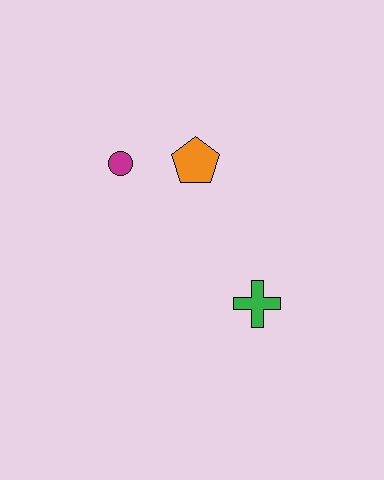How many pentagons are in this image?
There is 1 pentagon.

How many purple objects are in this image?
There are no purple objects.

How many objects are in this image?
There are 3 objects.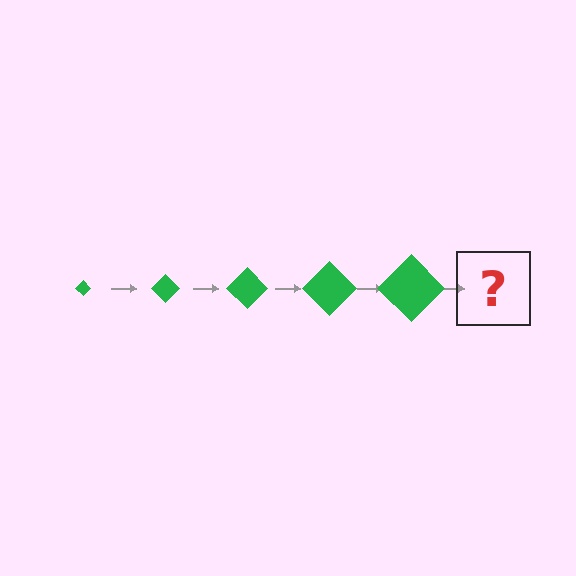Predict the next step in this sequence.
The next step is a green diamond, larger than the previous one.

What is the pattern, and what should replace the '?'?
The pattern is that the diamond gets progressively larger each step. The '?' should be a green diamond, larger than the previous one.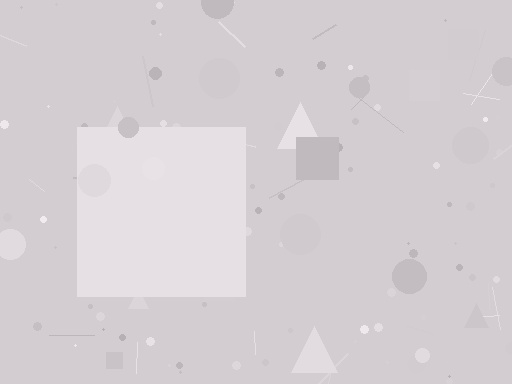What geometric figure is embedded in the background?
A square is embedded in the background.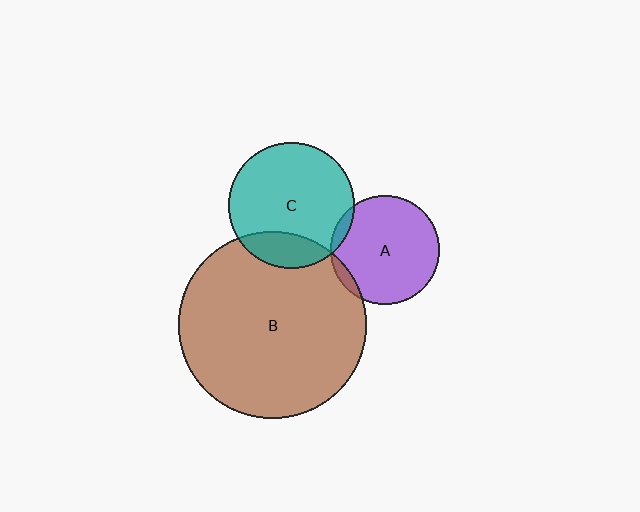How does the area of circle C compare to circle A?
Approximately 1.3 times.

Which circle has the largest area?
Circle B (brown).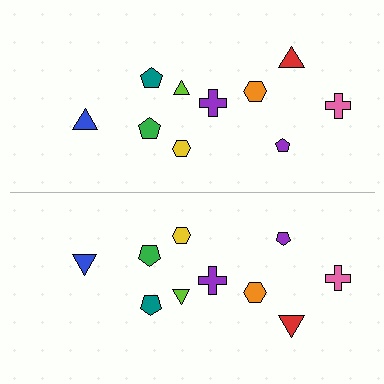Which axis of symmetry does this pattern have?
The pattern has a horizontal axis of symmetry running through the center of the image.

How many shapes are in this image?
There are 20 shapes in this image.